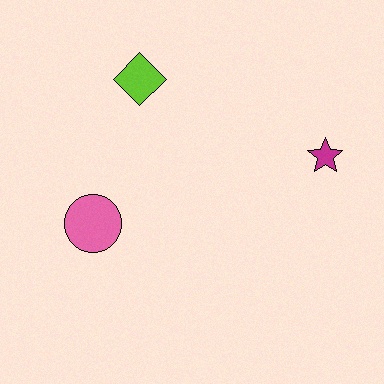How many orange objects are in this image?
There are no orange objects.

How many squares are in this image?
There are no squares.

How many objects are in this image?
There are 3 objects.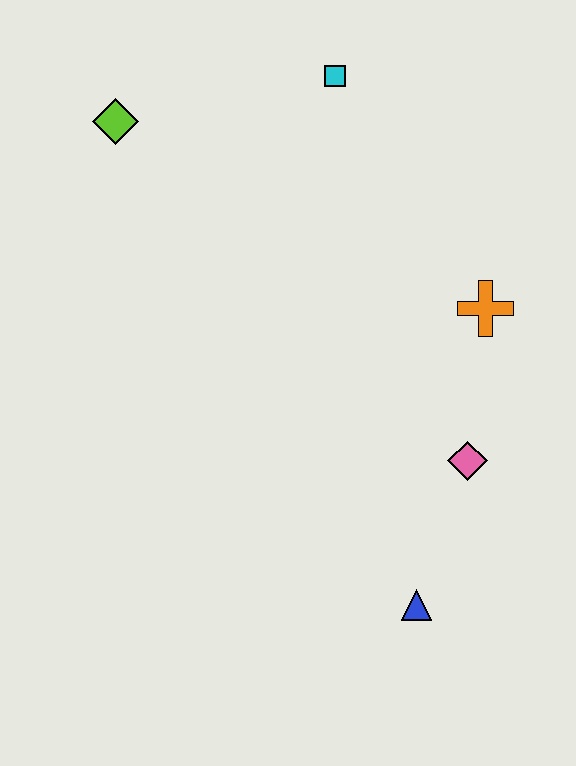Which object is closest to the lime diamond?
The cyan square is closest to the lime diamond.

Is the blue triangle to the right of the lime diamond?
Yes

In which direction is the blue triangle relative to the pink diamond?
The blue triangle is below the pink diamond.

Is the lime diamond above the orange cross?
Yes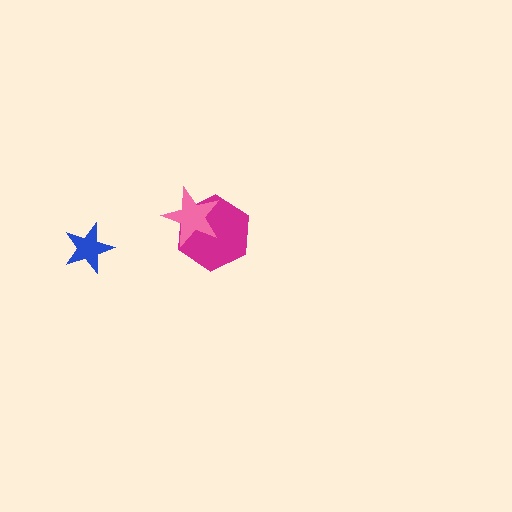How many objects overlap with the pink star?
1 object overlaps with the pink star.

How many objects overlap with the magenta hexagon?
1 object overlaps with the magenta hexagon.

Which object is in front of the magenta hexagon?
The pink star is in front of the magenta hexagon.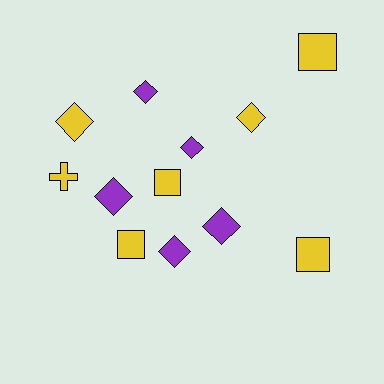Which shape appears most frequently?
Diamond, with 7 objects.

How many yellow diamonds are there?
There are 2 yellow diamonds.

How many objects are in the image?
There are 12 objects.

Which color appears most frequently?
Yellow, with 7 objects.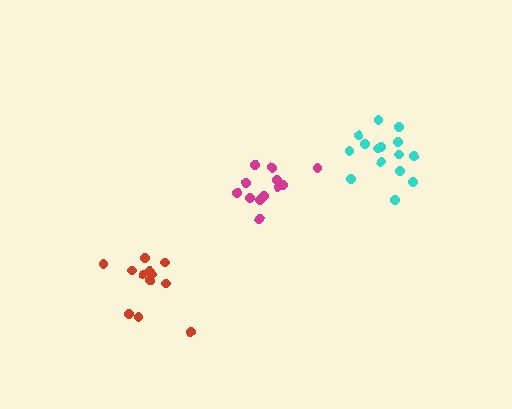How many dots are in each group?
Group 1: 12 dots, Group 2: 12 dots, Group 3: 15 dots (39 total).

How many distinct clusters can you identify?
There are 3 distinct clusters.